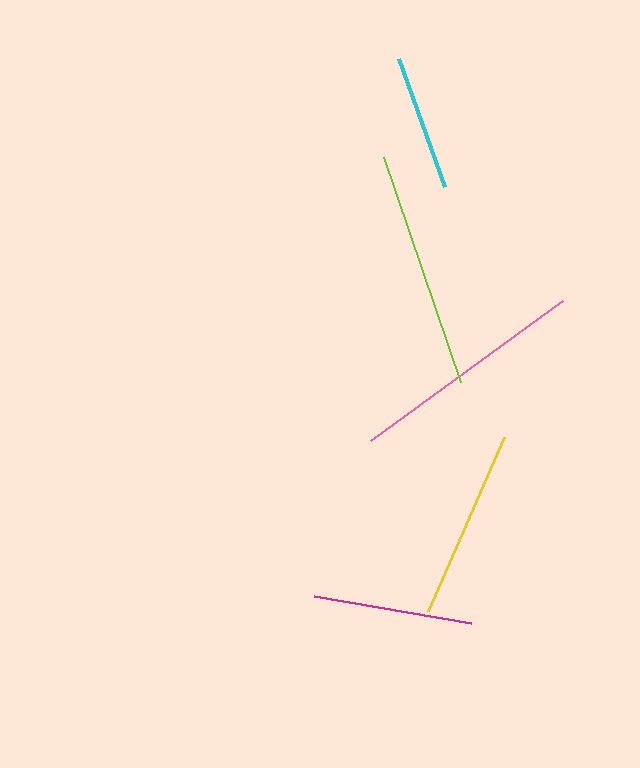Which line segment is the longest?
The lime line is the longest at approximately 238 pixels.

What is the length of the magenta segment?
The magenta segment is approximately 159 pixels long.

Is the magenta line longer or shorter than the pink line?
The pink line is longer than the magenta line.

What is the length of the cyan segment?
The cyan segment is approximately 136 pixels long.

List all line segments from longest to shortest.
From longest to shortest: lime, pink, yellow, magenta, cyan.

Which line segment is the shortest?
The cyan line is the shortest at approximately 136 pixels.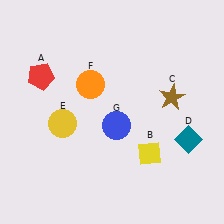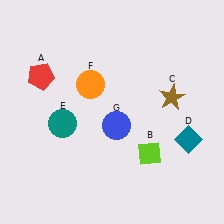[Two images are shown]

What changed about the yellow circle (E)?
In Image 1, E is yellow. In Image 2, it changed to teal.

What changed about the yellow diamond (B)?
In Image 1, B is yellow. In Image 2, it changed to lime.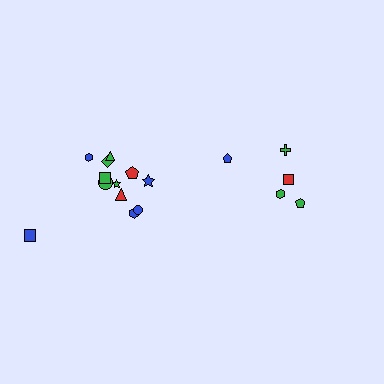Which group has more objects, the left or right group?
The left group.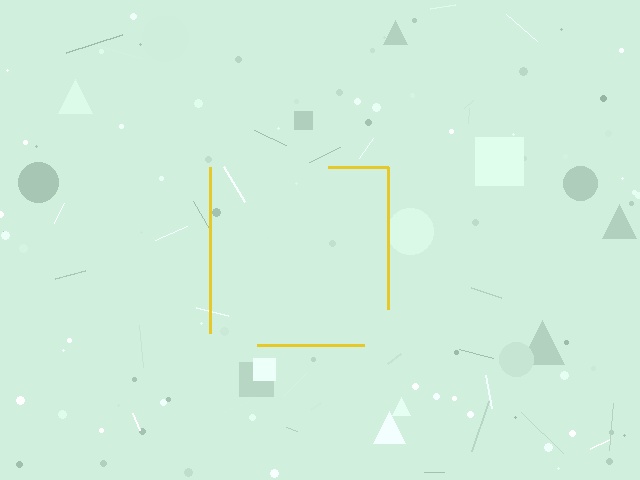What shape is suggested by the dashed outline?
The dashed outline suggests a square.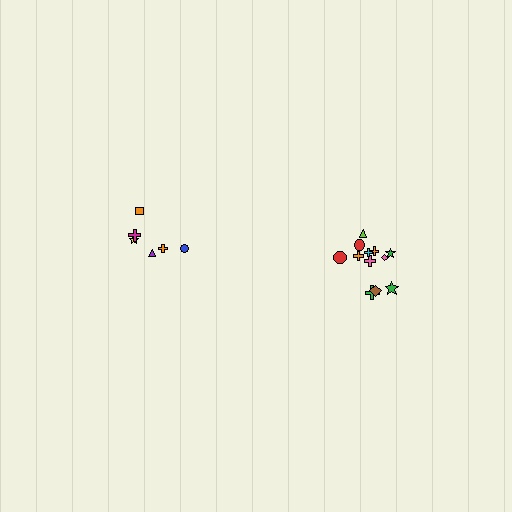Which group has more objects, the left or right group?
The right group.